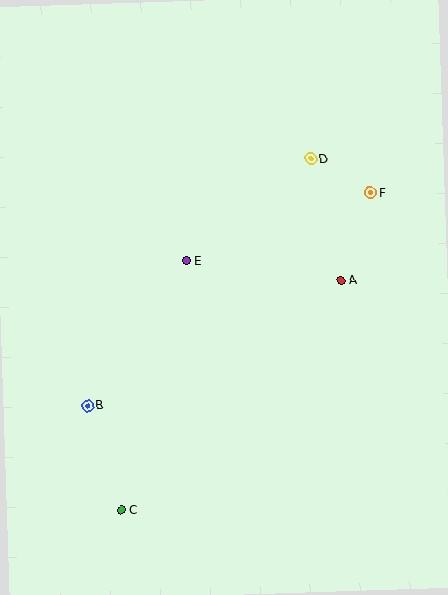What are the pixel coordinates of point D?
Point D is at (311, 159).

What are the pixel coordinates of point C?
Point C is at (121, 510).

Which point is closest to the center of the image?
Point E at (186, 261) is closest to the center.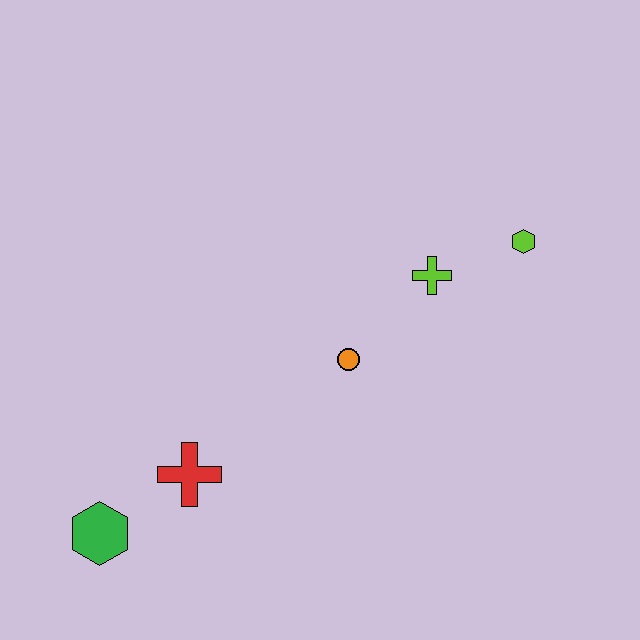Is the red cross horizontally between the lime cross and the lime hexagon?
No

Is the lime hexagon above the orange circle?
Yes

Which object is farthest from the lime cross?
The green hexagon is farthest from the lime cross.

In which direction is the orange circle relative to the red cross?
The orange circle is to the right of the red cross.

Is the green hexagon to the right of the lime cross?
No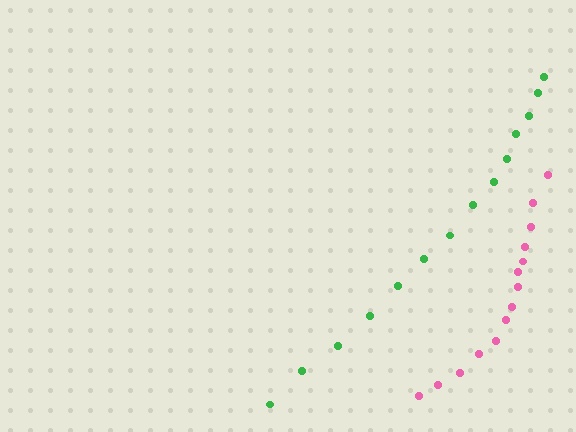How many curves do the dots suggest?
There are 2 distinct paths.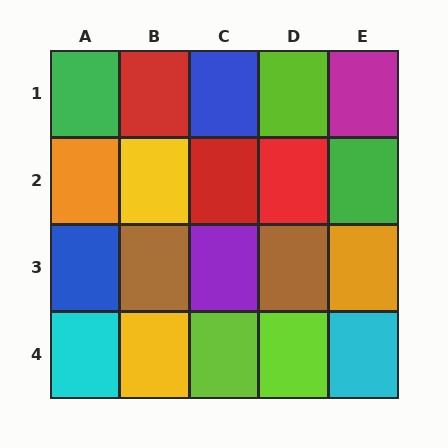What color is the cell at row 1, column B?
Red.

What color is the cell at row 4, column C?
Lime.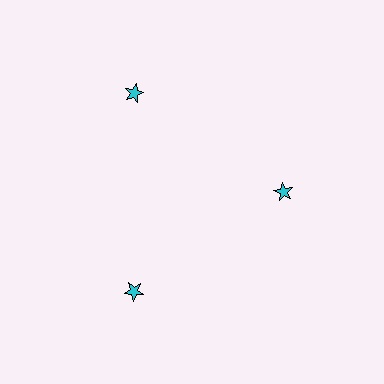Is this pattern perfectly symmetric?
No. The 3 cyan stars are arranged in a ring, but one element near the 3 o'clock position is pulled inward toward the center, breaking the 3-fold rotational symmetry.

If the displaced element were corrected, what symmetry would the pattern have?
It would have 3-fold rotational symmetry — the pattern would map onto itself every 120 degrees.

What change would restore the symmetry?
The symmetry would be restored by moving it outward, back onto the ring so that all 3 stars sit at equal angles and equal distance from the center.